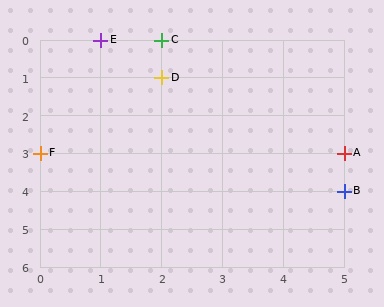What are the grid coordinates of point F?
Point F is at grid coordinates (0, 3).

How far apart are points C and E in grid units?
Points C and E are 1 column apart.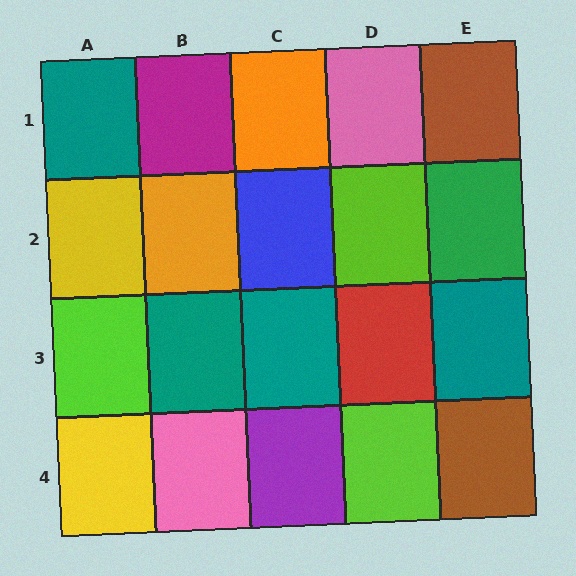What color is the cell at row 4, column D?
Lime.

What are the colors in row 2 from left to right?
Yellow, orange, blue, lime, green.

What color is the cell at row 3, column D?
Red.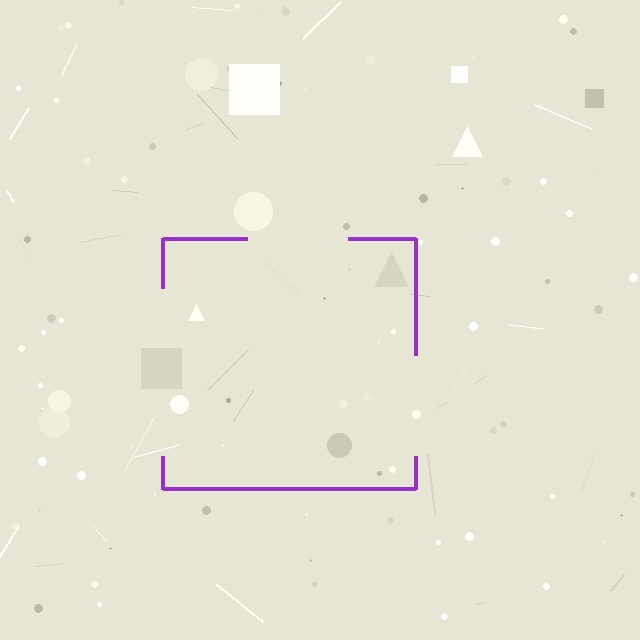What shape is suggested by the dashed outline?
The dashed outline suggests a square.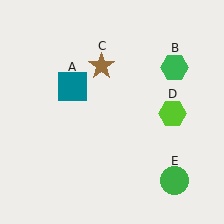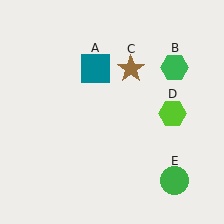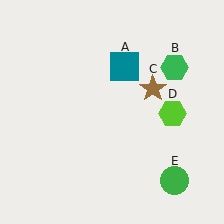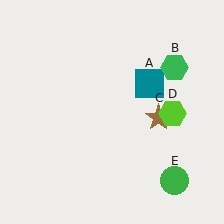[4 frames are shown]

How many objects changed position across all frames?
2 objects changed position: teal square (object A), brown star (object C).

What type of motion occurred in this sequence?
The teal square (object A), brown star (object C) rotated clockwise around the center of the scene.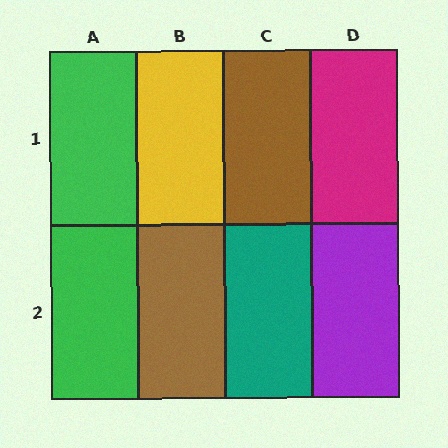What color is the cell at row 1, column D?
Magenta.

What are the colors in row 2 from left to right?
Green, brown, teal, purple.